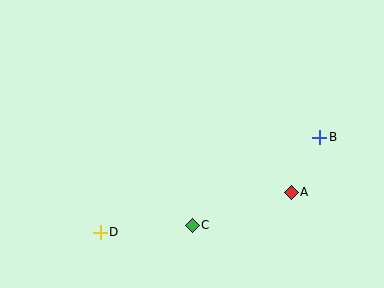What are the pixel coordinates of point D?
Point D is at (100, 232).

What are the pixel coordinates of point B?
Point B is at (320, 137).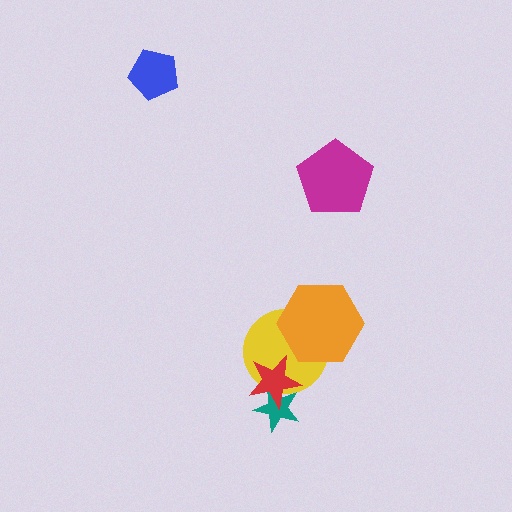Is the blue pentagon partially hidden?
No, no other shape covers it.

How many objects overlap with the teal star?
2 objects overlap with the teal star.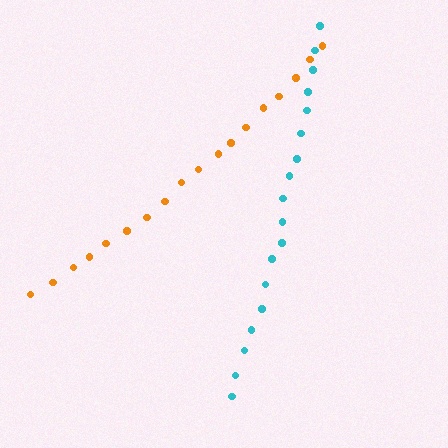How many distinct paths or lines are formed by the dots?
There are 2 distinct paths.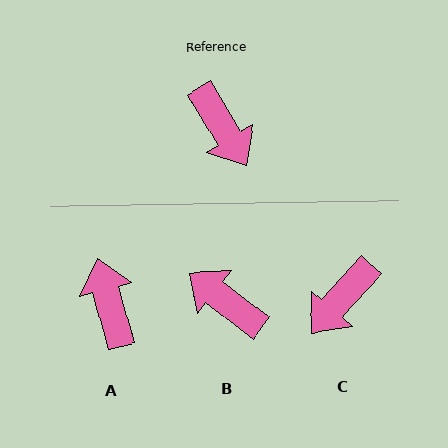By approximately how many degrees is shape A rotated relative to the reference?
Approximately 164 degrees counter-clockwise.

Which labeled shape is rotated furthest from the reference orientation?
A, about 164 degrees away.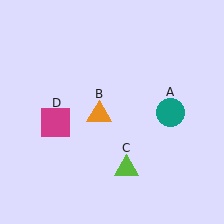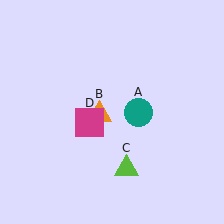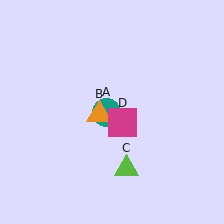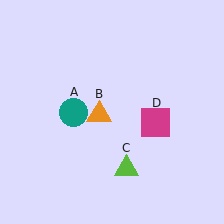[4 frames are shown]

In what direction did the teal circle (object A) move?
The teal circle (object A) moved left.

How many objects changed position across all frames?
2 objects changed position: teal circle (object A), magenta square (object D).